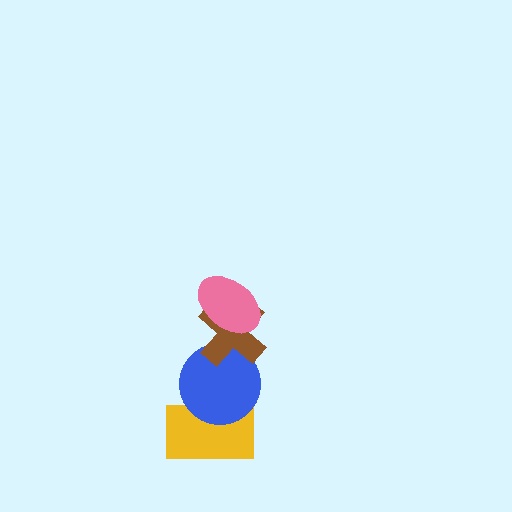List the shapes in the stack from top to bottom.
From top to bottom: the pink ellipse, the brown cross, the blue circle, the yellow rectangle.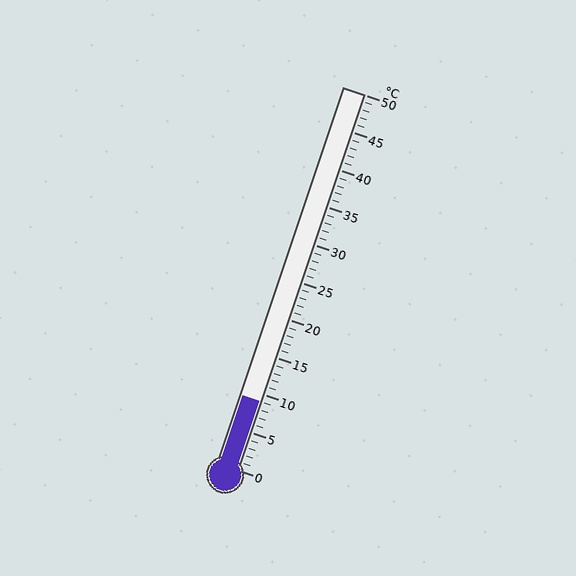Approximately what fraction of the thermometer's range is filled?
The thermometer is filled to approximately 20% of its range.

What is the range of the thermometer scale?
The thermometer scale ranges from 0°C to 50°C.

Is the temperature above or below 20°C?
The temperature is below 20°C.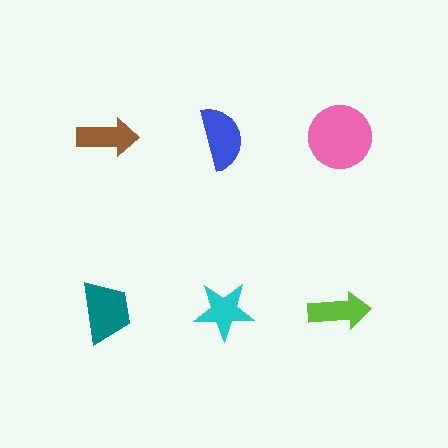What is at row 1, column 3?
A pink circle.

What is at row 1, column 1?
A brown arrow.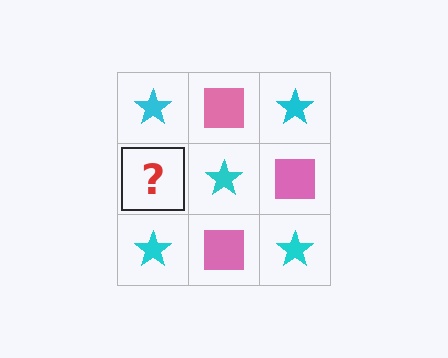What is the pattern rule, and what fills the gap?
The rule is that it alternates cyan star and pink square in a checkerboard pattern. The gap should be filled with a pink square.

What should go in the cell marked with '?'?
The missing cell should contain a pink square.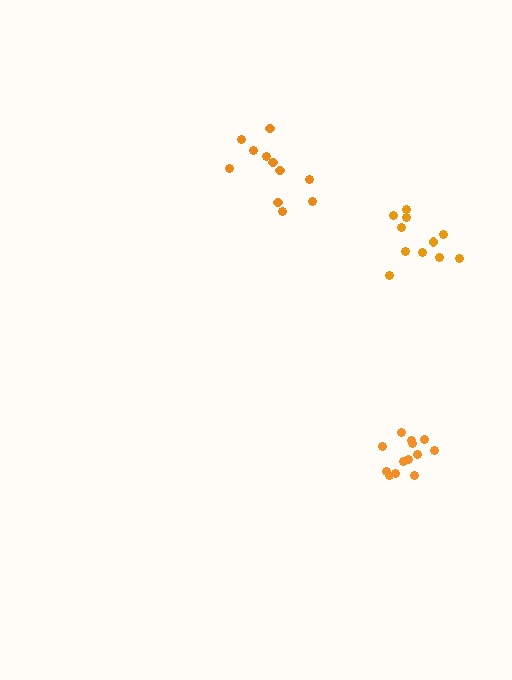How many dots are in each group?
Group 1: 13 dots, Group 2: 11 dots, Group 3: 11 dots (35 total).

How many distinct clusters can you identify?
There are 3 distinct clusters.